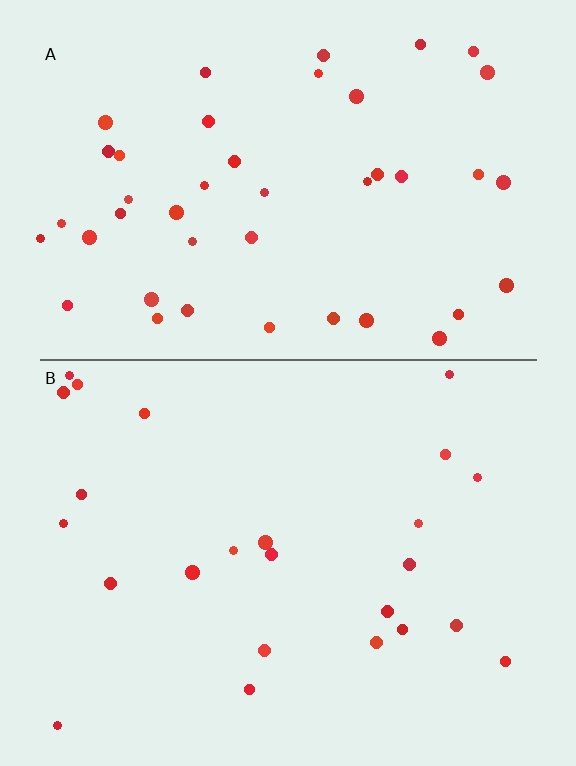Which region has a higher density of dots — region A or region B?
A (the top).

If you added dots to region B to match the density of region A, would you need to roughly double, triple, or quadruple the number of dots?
Approximately double.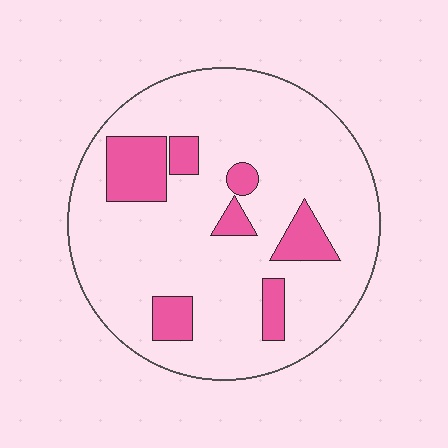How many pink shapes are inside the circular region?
7.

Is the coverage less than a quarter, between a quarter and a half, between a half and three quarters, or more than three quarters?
Less than a quarter.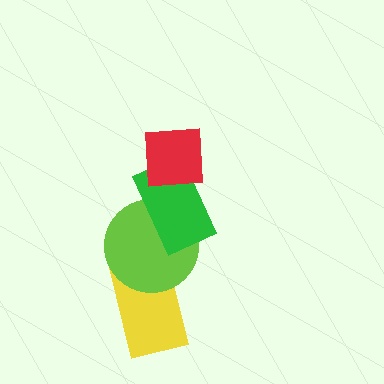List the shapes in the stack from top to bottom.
From top to bottom: the red square, the green rectangle, the lime circle, the yellow rectangle.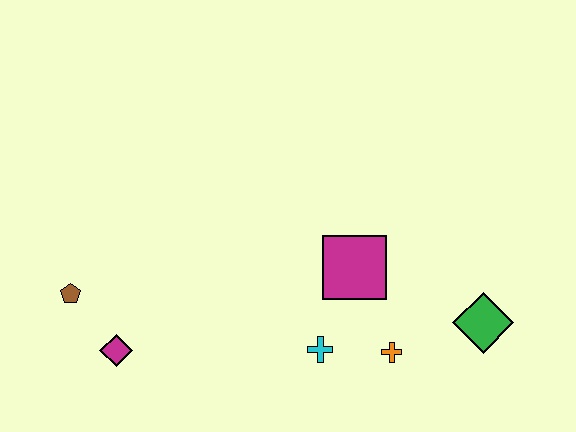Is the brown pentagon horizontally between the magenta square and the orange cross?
No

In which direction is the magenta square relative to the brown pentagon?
The magenta square is to the right of the brown pentagon.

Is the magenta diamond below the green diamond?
Yes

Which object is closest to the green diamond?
The orange cross is closest to the green diamond.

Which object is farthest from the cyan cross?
The brown pentagon is farthest from the cyan cross.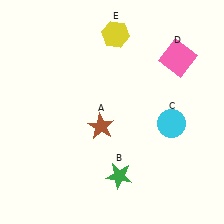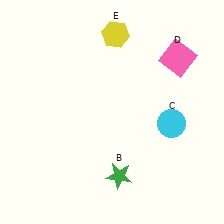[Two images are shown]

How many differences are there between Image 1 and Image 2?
There is 1 difference between the two images.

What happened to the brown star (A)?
The brown star (A) was removed in Image 2. It was in the bottom-left area of Image 1.